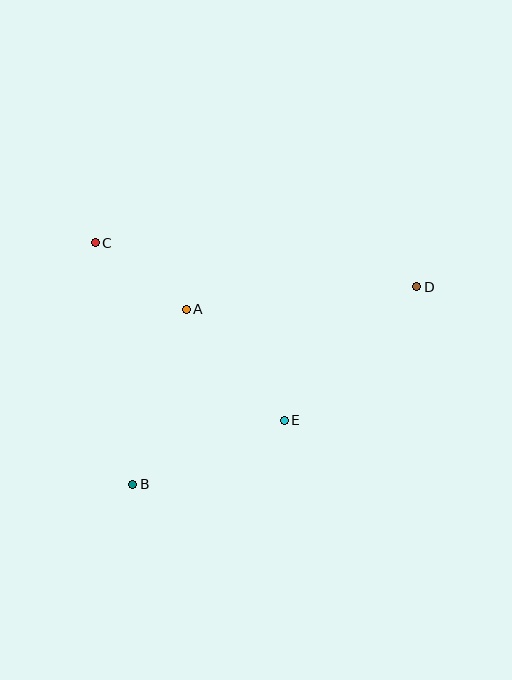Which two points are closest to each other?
Points A and C are closest to each other.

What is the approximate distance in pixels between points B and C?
The distance between B and C is approximately 244 pixels.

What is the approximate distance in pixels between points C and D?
The distance between C and D is approximately 325 pixels.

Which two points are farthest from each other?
Points B and D are farthest from each other.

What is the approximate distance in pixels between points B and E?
The distance between B and E is approximately 164 pixels.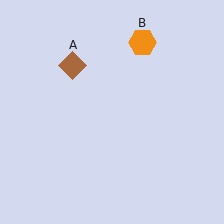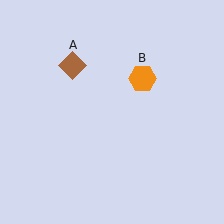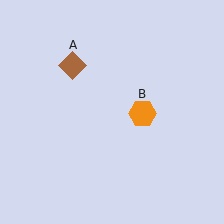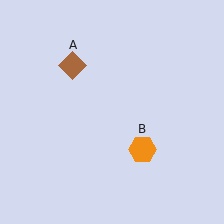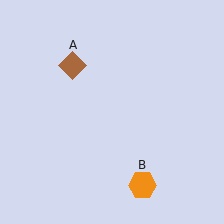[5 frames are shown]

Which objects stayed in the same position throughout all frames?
Brown diamond (object A) remained stationary.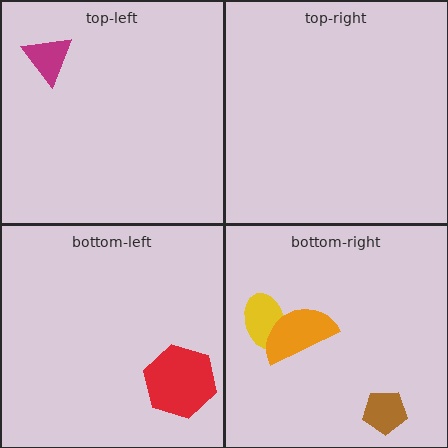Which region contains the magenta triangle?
The top-left region.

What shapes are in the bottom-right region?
The yellow ellipse, the orange semicircle, the brown pentagon.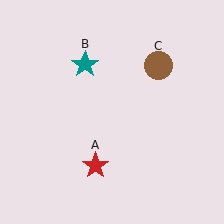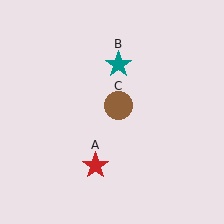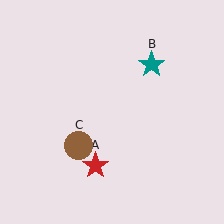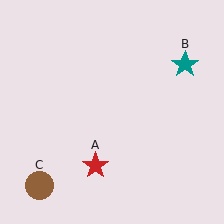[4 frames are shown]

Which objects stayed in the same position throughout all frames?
Red star (object A) remained stationary.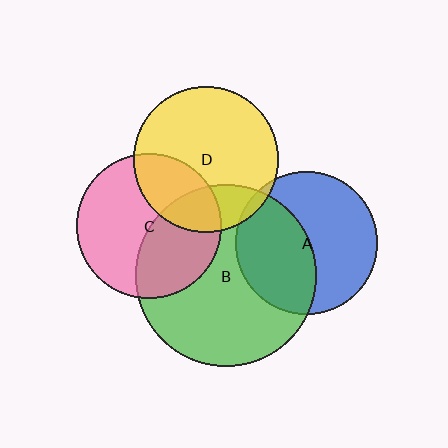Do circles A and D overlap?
Yes.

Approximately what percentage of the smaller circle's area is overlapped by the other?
Approximately 5%.